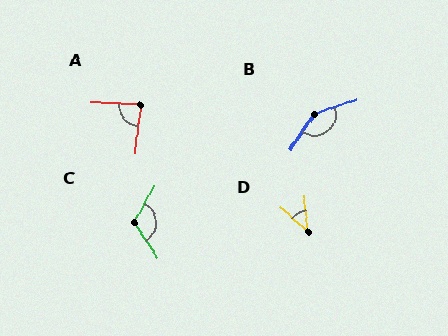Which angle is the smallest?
D, at approximately 44 degrees.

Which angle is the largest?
B, at approximately 143 degrees.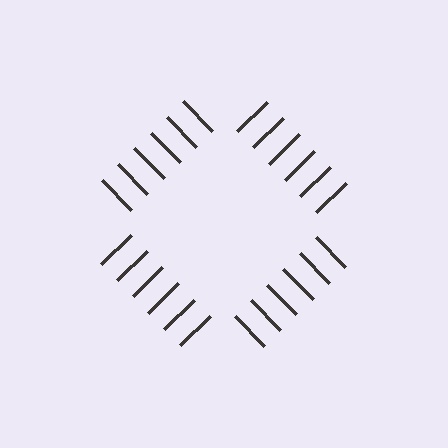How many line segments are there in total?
24 — 6 along each of the 4 edges.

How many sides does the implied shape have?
4 sides — the line-ends trace a square.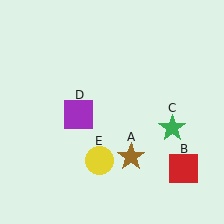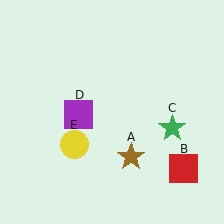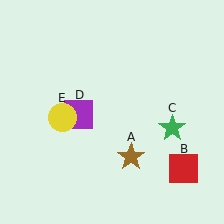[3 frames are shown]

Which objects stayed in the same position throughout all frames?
Brown star (object A) and red square (object B) and green star (object C) and purple square (object D) remained stationary.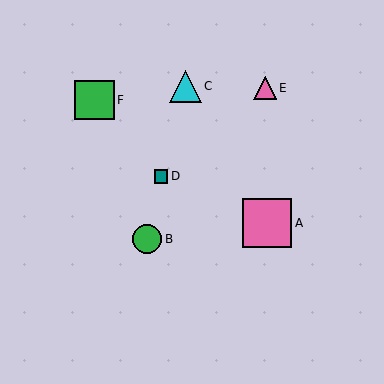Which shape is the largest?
The pink square (labeled A) is the largest.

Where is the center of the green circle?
The center of the green circle is at (147, 239).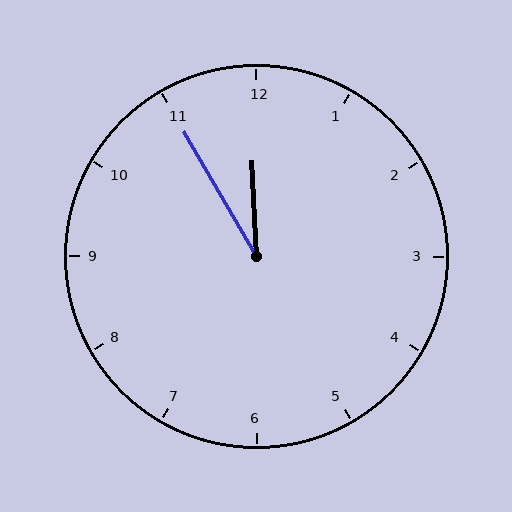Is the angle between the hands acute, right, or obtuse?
It is acute.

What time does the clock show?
11:55.